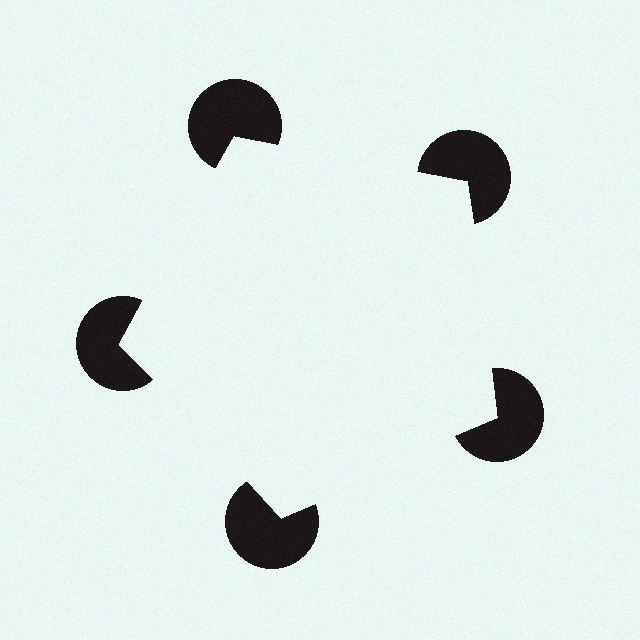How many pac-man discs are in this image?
There are 5 — one at each vertex of the illusory pentagon.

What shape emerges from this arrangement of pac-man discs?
An illusory pentagon — its edges are inferred from the aligned wedge cuts in the pac-man discs, not physically drawn.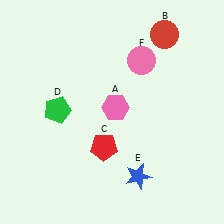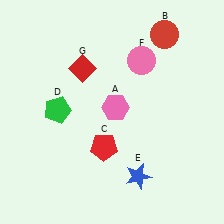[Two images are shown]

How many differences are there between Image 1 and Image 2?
There is 1 difference between the two images.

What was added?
A red diamond (G) was added in Image 2.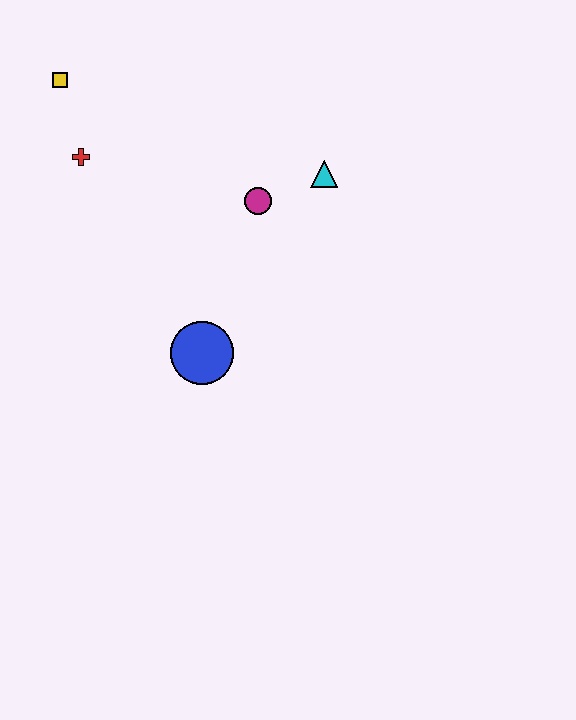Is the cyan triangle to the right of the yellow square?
Yes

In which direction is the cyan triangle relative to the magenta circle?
The cyan triangle is to the right of the magenta circle.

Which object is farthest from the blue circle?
The yellow square is farthest from the blue circle.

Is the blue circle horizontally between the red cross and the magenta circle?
Yes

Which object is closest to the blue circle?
The magenta circle is closest to the blue circle.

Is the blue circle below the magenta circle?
Yes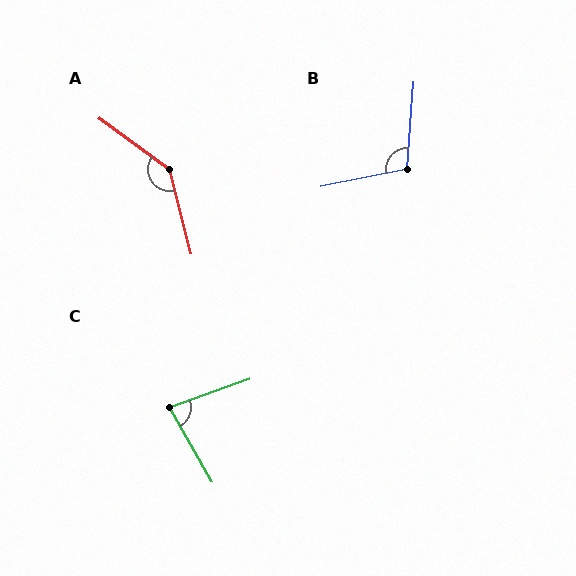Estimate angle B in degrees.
Approximately 106 degrees.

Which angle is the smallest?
C, at approximately 80 degrees.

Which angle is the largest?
A, at approximately 141 degrees.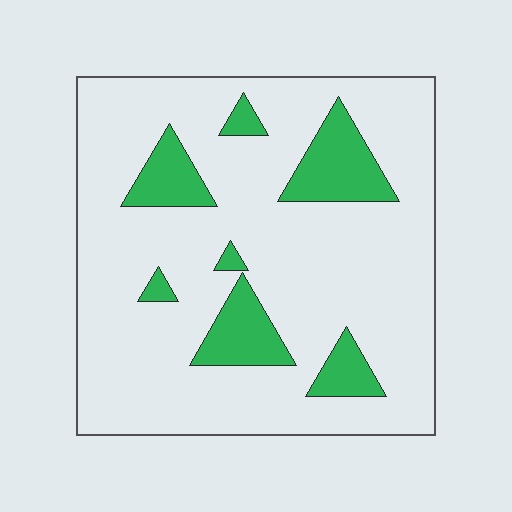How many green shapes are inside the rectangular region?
7.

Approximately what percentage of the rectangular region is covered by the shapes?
Approximately 15%.